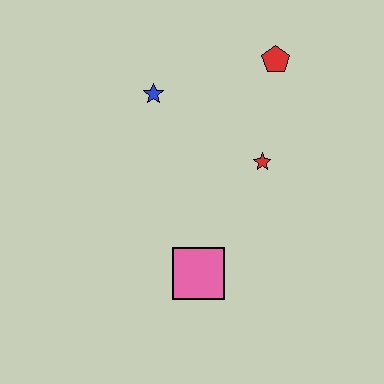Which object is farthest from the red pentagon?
The pink square is farthest from the red pentagon.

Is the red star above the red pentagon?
No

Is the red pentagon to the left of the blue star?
No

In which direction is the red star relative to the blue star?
The red star is to the right of the blue star.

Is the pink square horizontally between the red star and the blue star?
Yes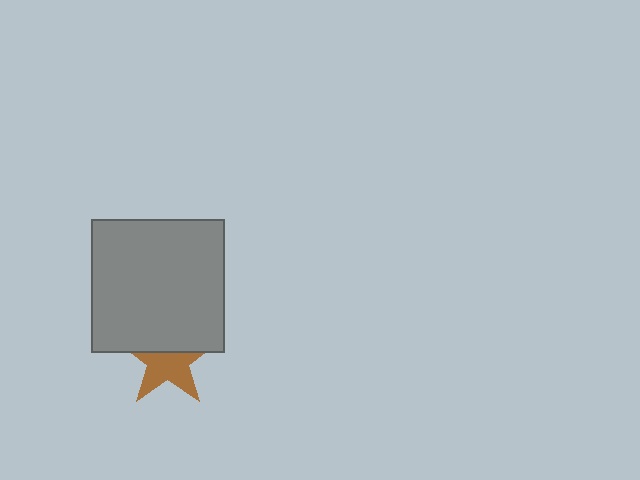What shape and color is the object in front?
The object in front is a gray square.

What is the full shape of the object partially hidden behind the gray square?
The partially hidden object is a brown star.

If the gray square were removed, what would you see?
You would see the complete brown star.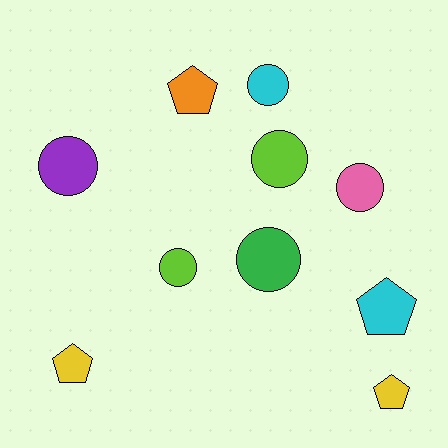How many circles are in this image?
There are 6 circles.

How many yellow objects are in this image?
There are 2 yellow objects.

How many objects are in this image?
There are 10 objects.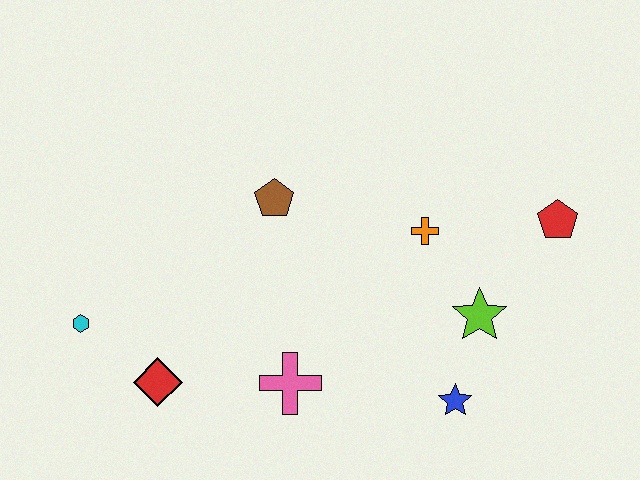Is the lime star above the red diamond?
Yes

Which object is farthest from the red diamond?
The red pentagon is farthest from the red diamond.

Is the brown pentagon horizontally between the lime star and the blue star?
No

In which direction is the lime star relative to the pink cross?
The lime star is to the right of the pink cross.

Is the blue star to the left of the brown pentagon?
No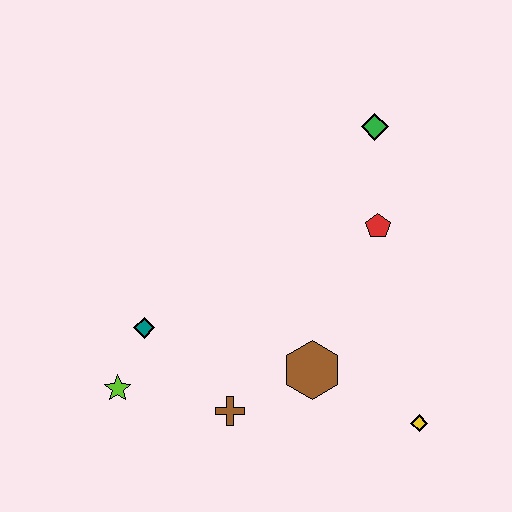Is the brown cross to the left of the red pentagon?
Yes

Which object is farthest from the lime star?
The green diamond is farthest from the lime star.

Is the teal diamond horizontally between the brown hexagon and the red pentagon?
No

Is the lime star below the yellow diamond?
No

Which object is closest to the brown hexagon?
The brown cross is closest to the brown hexagon.